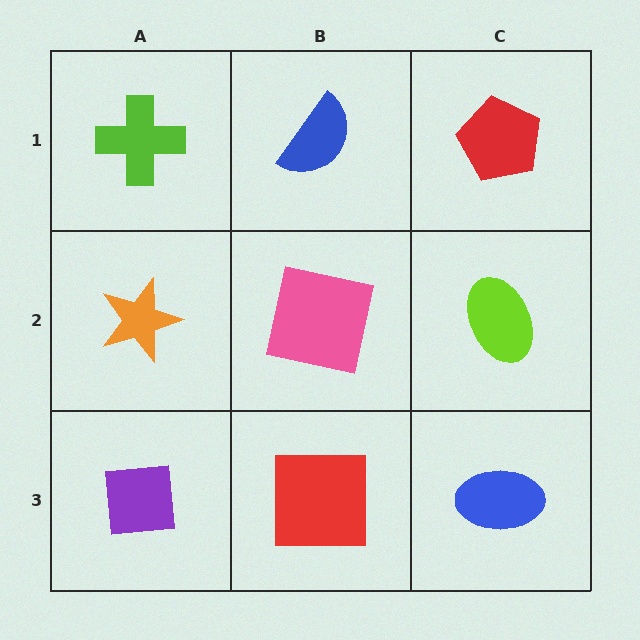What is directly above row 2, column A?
A lime cross.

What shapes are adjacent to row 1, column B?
A pink square (row 2, column B), a lime cross (row 1, column A), a red pentagon (row 1, column C).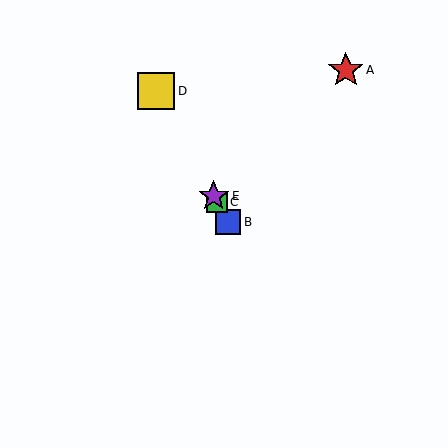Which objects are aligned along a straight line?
Objects B, C, D, E are aligned along a straight line.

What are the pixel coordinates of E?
Object E is at (214, 196).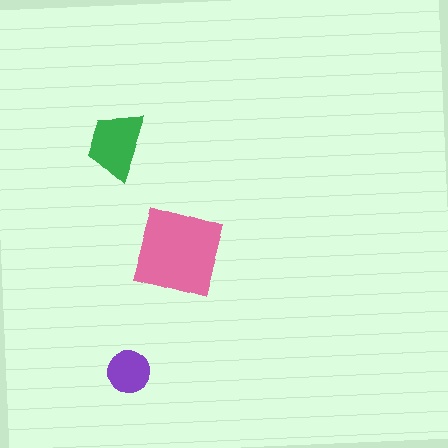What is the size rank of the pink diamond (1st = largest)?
1st.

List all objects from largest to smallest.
The pink diamond, the green trapezoid, the purple circle.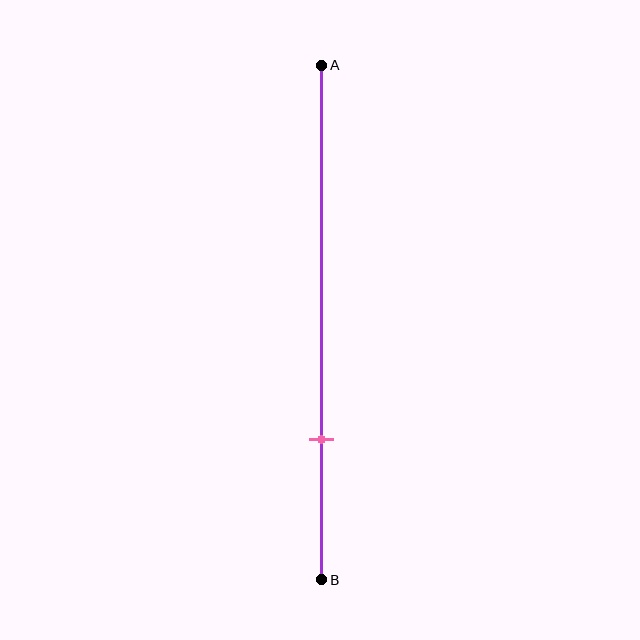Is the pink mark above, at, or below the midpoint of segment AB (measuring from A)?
The pink mark is below the midpoint of segment AB.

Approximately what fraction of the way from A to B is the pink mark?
The pink mark is approximately 75% of the way from A to B.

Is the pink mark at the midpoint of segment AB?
No, the mark is at about 75% from A, not at the 50% midpoint.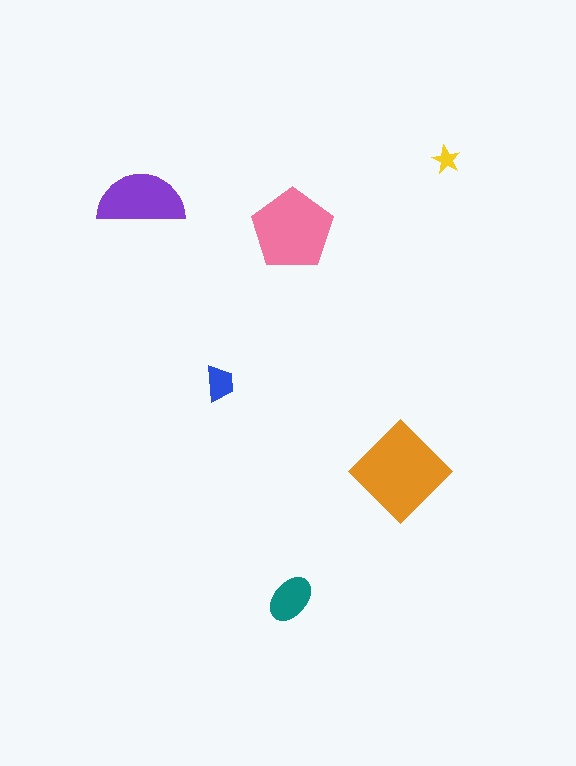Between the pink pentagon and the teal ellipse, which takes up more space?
The pink pentagon.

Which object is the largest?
The orange diamond.